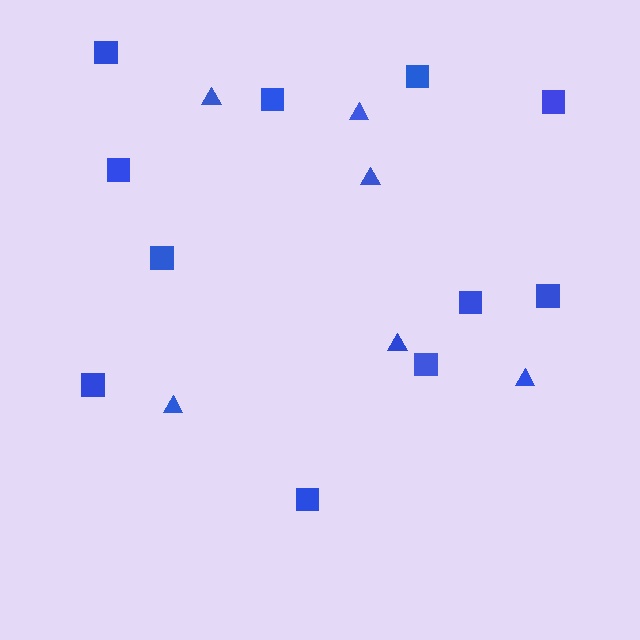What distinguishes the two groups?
There are 2 groups: one group of squares (11) and one group of triangles (6).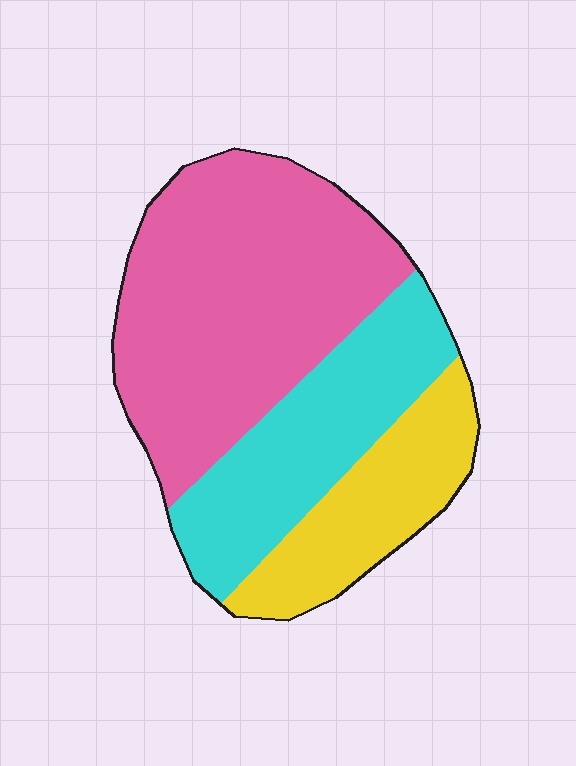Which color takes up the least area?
Yellow, at roughly 20%.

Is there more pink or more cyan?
Pink.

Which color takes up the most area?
Pink, at roughly 50%.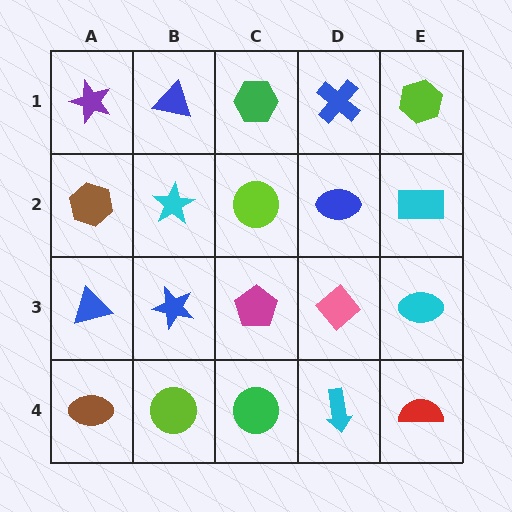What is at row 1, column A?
A purple star.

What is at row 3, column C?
A magenta pentagon.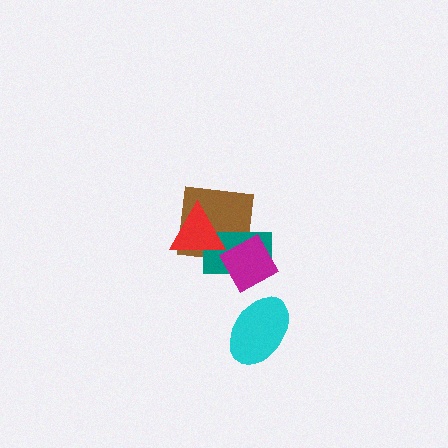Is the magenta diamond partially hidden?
No, no other shape covers it.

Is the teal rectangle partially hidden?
Yes, it is partially covered by another shape.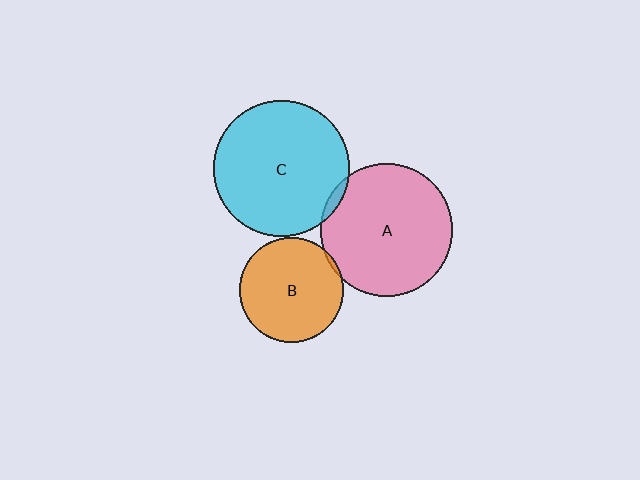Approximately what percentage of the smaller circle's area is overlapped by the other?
Approximately 5%.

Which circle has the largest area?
Circle C (cyan).